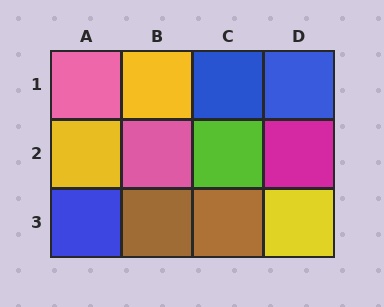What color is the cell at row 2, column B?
Pink.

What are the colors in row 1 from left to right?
Pink, yellow, blue, blue.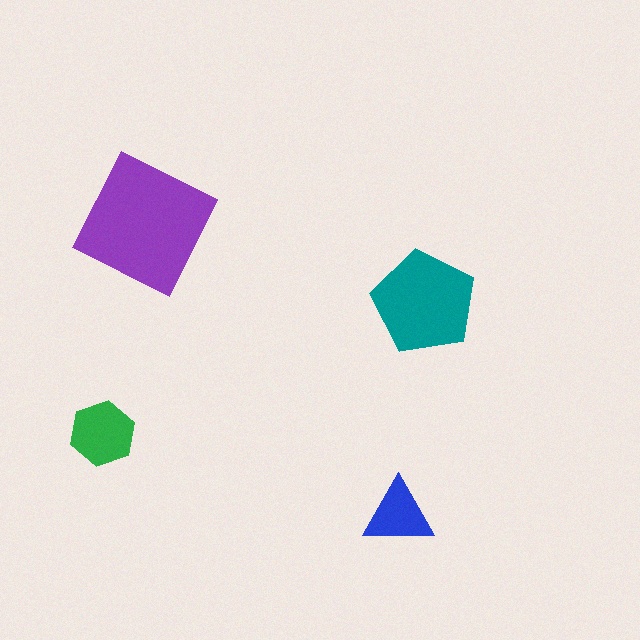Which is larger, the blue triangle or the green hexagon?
The green hexagon.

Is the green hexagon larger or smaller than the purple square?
Smaller.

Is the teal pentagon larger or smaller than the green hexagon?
Larger.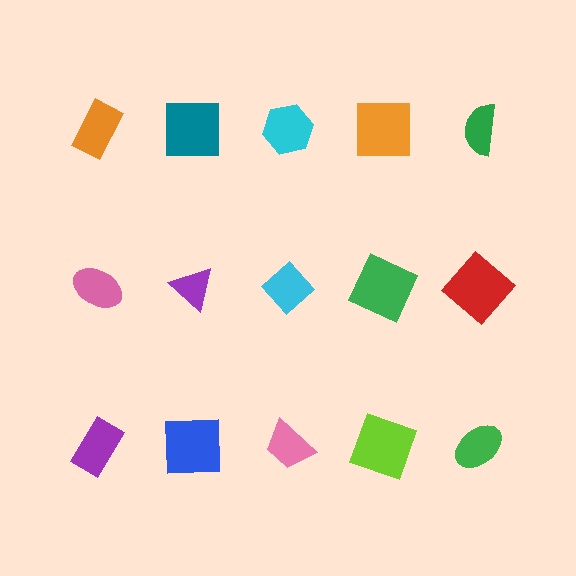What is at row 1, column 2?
A teal square.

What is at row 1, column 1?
An orange rectangle.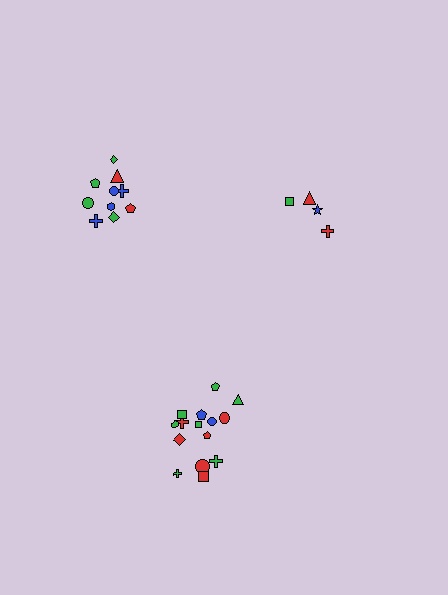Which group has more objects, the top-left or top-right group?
The top-left group.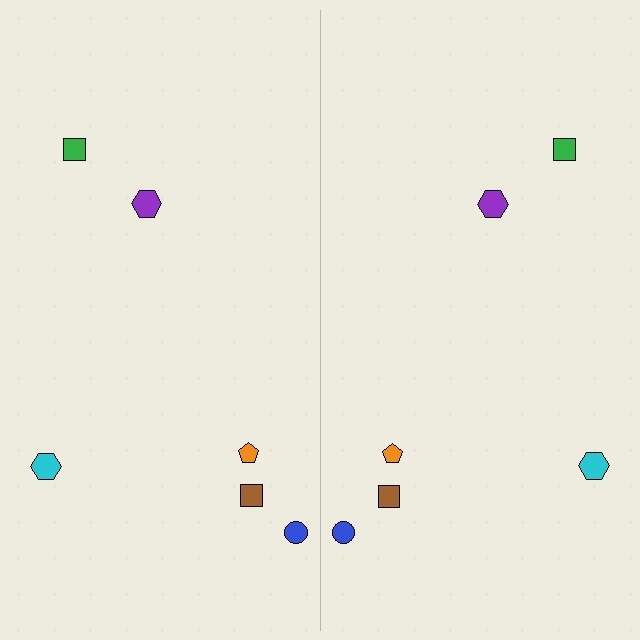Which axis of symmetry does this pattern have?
The pattern has a vertical axis of symmetry running through the center of the image.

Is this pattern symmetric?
Yes, this pattern has bilateral (reflection) symmetry.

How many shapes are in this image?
There are 12 shapes in this image.